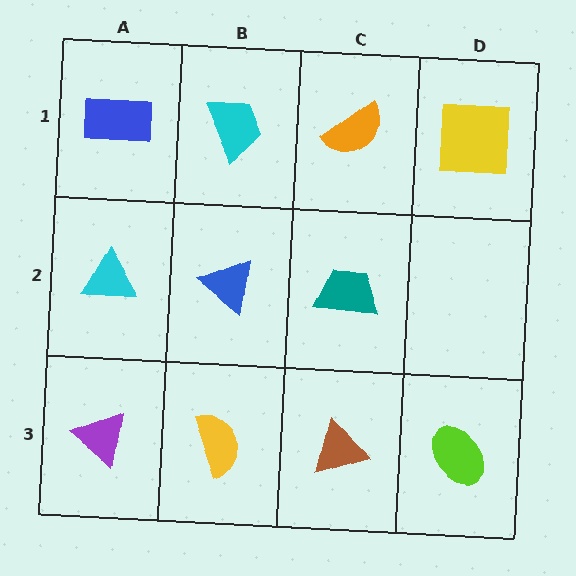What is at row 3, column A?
A purple triangle.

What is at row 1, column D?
A yellow square.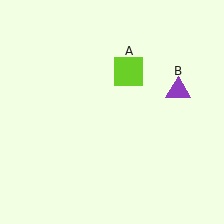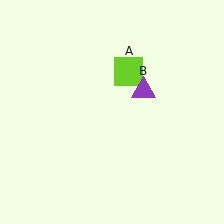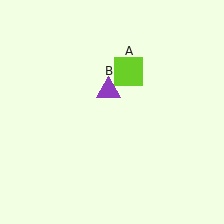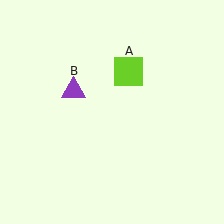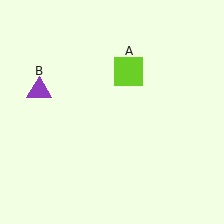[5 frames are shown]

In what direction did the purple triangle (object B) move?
The purple triangle (object B) moved left.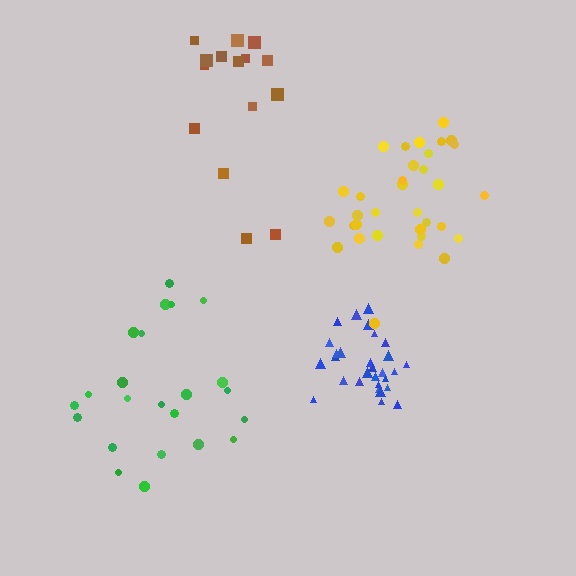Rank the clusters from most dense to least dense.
blue, yellow, green, brown.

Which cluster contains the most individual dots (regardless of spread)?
Yellow (33).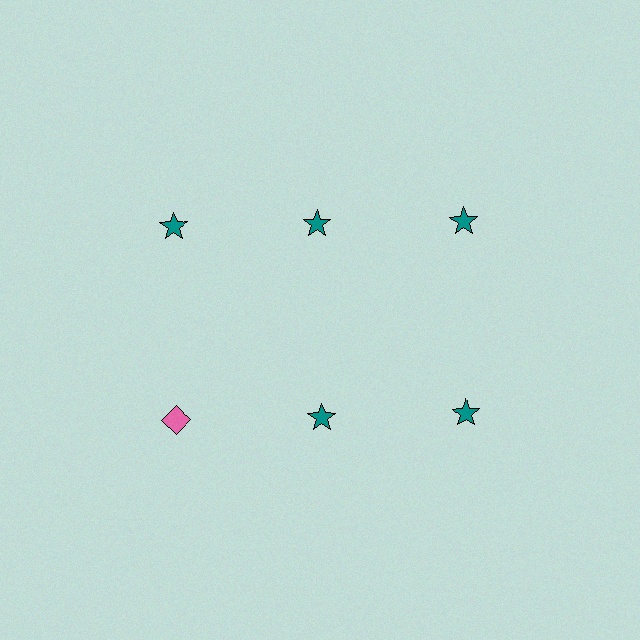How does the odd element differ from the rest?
It differs in both color (pink instead of teal) and shape (diamond instead of star).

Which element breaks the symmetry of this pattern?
The pink diamond in the second row, leftmost column breaks the symmetry. All other shapes are teal stars.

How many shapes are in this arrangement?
There are 6 shapes arranged in a grid pattern.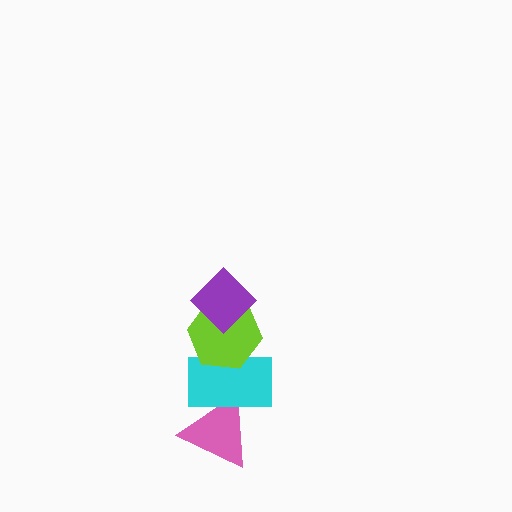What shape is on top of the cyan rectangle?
The lime hexagon is on top of the cyan rectangle.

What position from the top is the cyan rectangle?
The cyan rectangle is 3rd from the top.